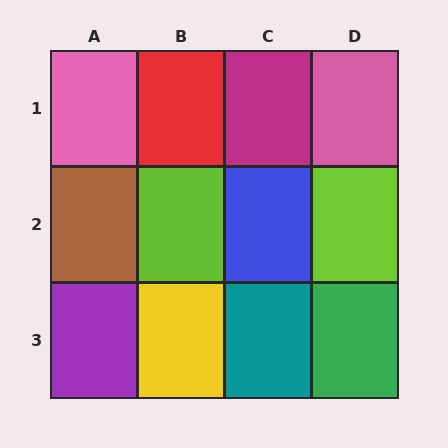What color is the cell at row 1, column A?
Pink.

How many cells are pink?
2 cells are pink.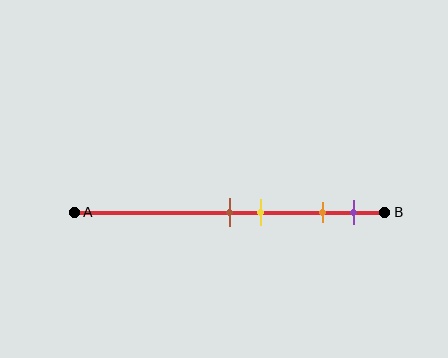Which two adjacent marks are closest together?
The brown and yellow marks are the closest adjacent pair.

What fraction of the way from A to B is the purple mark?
The purple mark is approximately 90% (0.9) of the way from A to B.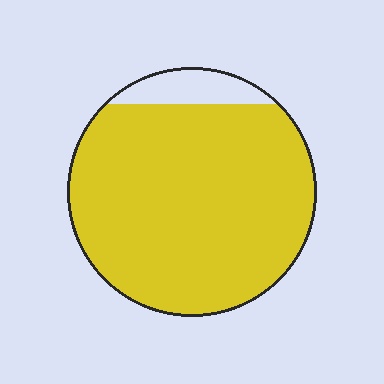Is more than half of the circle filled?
Yes.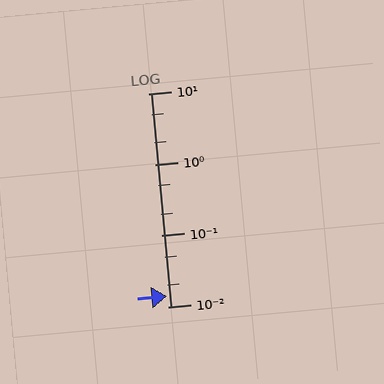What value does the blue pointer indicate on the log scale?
The pointer indicates approximately 0.014.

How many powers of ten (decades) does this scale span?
The scale spans 3 decades, from 0.01 to 10.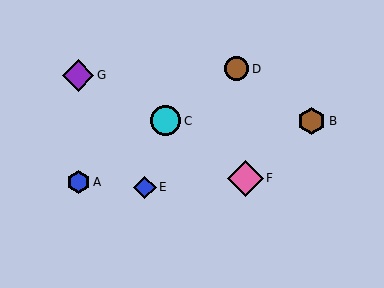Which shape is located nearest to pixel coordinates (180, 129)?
The cyan circle (labeled C) at (166, 121) is nearest to that location.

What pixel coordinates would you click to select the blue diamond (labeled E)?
Click at (145, 187) to select the blue diamond E.